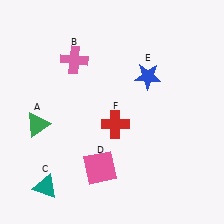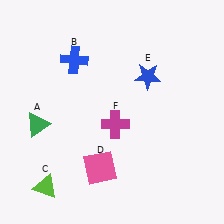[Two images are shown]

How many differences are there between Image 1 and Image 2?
There are 3 differences between the two images.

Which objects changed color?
B changed from pink to blue. C changed from teal to lime. F changed from red to magenta.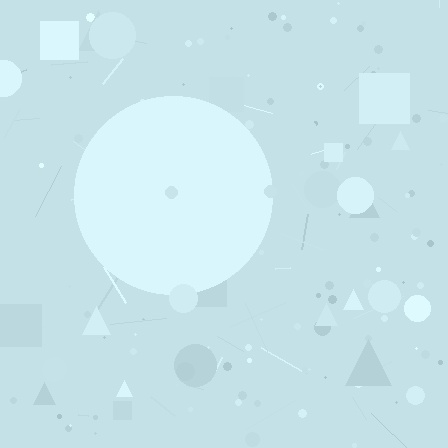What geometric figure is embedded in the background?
A circle is embedded in the background.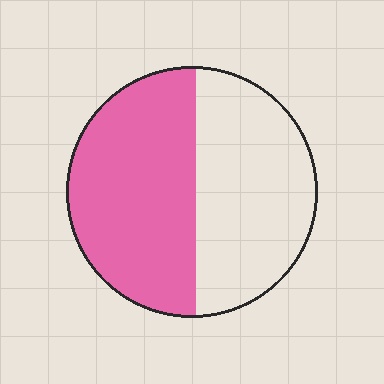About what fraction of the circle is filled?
About one half (1/2).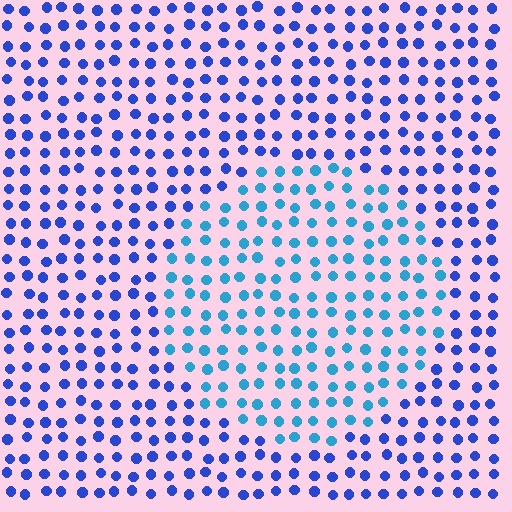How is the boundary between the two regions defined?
The boundary is defined purely by a slight shift in hue (about 34 degrees). Spacing, size, and orientation are identical on both sides.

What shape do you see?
I see a circle.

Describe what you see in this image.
The image is filled with small blue elements in a uniform arrangement. A circle-shaped region is visible where the elements are tinted to a slightly different hue, forming a subtle color boundary.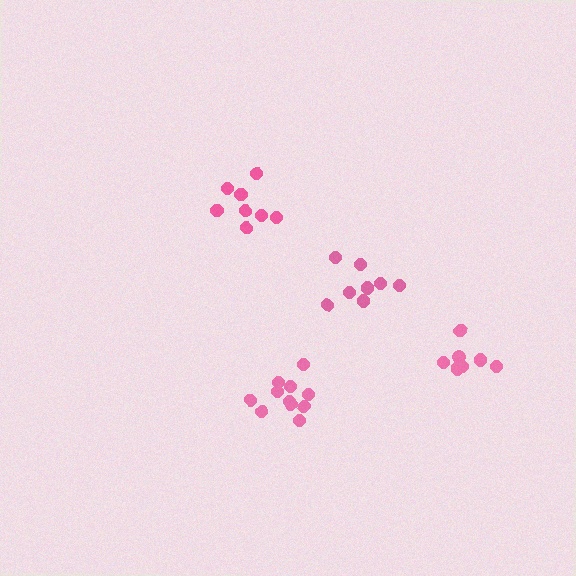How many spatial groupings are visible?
There are 4 spatial groupings.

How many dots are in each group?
Group 1: 8 dots, Group 2: 11 dots, Group 3: 8 dots, Group 4: 8 dots (35 total).